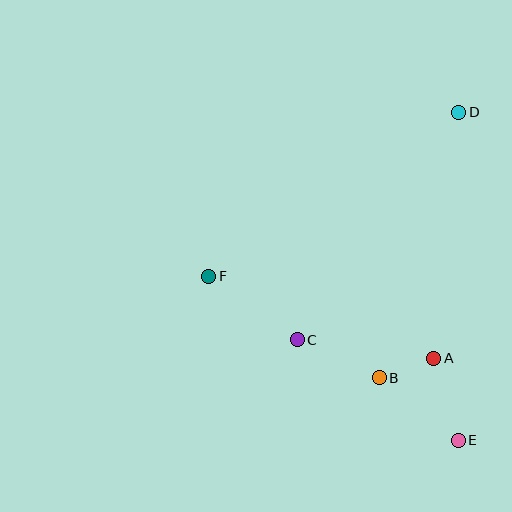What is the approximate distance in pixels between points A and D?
The distance between A and D is approximately 247 pixels.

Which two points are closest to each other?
Points A and B are closest to each other.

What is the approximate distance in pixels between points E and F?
The distance between E and F is approximately 299 pixels.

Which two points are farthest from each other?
Points D and E are farthest from each other.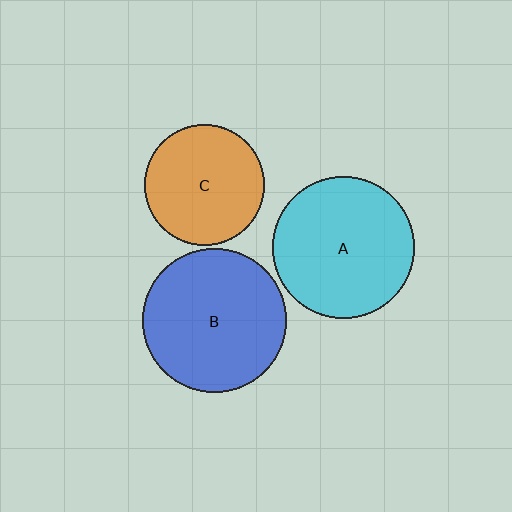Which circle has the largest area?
Circle B (blue).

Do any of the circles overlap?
No, none of the circles overlap.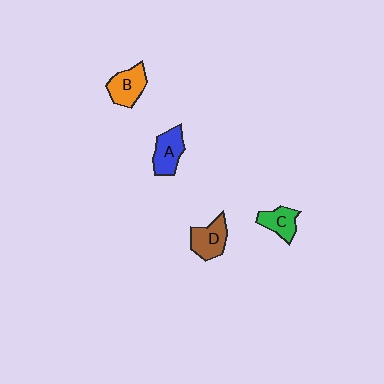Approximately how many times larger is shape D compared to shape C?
Approximately 1.2 times.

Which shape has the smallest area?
Shape C (green).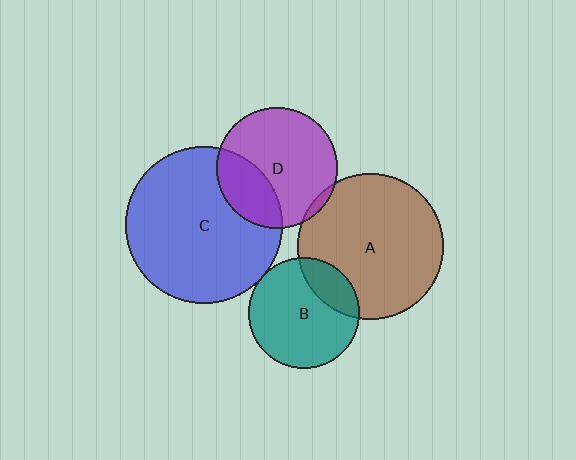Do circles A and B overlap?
Yes.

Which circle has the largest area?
Circle C (blue).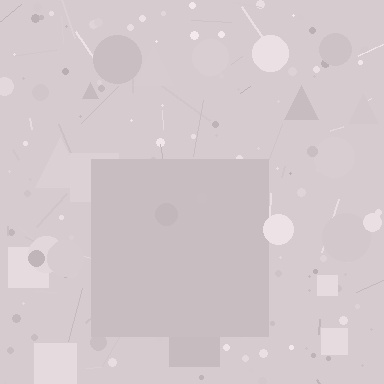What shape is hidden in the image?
A square is hidden in the image.